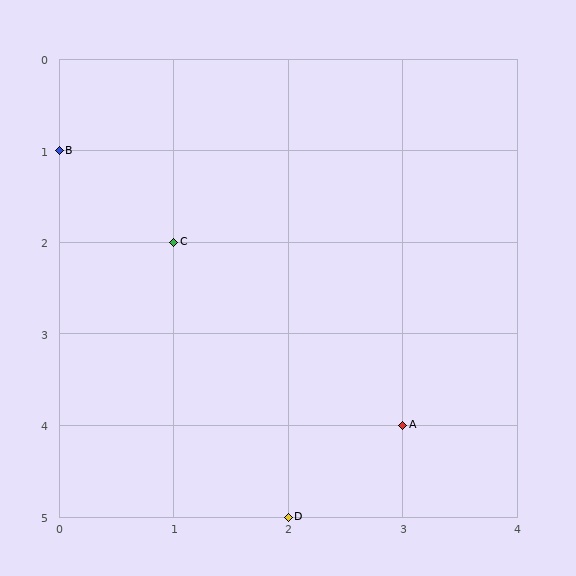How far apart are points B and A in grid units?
Points B and A are 3 columns and 3 rows apart (about 4.2 grid units diagonally).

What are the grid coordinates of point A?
Point A is at grid coordinates (3, 4).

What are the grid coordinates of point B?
Point B is at grid coordinates (0, 1).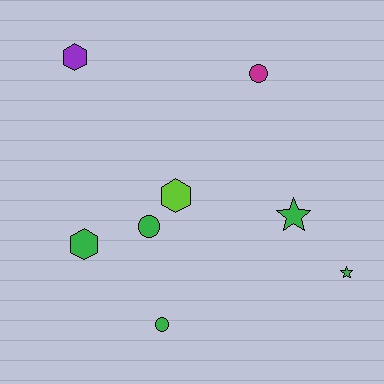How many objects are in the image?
There are 8 objects.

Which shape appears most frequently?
Circle, with 3 objects.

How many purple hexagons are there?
There is 1 purple hexagon.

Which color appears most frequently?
Green, with 5 objects.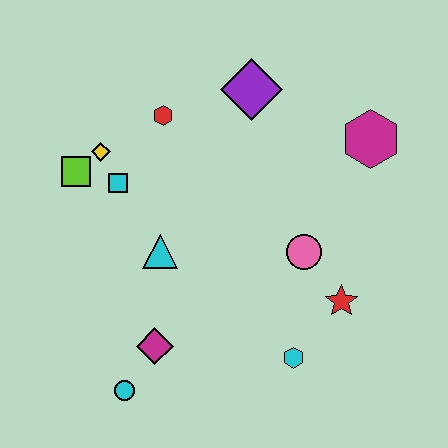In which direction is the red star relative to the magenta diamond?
The red star is to the right of the magenta diamond.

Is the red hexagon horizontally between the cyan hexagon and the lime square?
Yes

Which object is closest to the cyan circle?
The magenta diamond is closest to the cyan circle.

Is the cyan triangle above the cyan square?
No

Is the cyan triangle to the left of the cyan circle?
No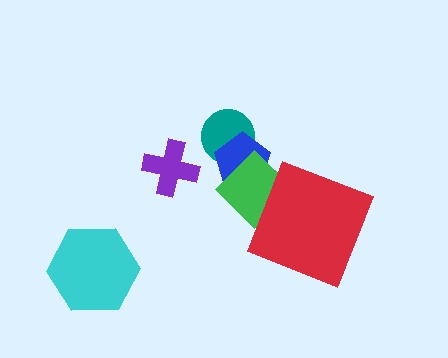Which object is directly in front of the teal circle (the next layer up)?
The blue pentagon is directly in front of the teal circle.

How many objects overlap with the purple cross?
0 objects overlap with the purple cross.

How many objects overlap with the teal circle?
2 objects overlap with the teal circle.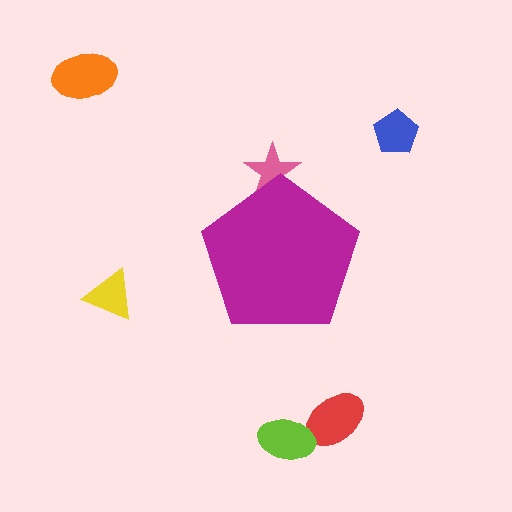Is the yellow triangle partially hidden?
No, the yellow triangle is fully visible.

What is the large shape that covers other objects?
A magenta pentagon.